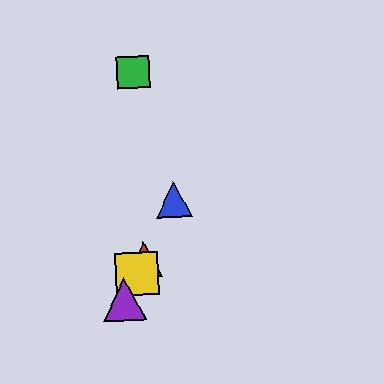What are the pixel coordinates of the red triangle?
The red triangle is at (144, 259).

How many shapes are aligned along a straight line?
4 shapes (the red triangle, the blue triangle, the yellow square, the purple triangle) are aligned along a straight line.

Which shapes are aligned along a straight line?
The red triangle, the blue triangle, the yellow square, the purple triangle are aligned along a straight line.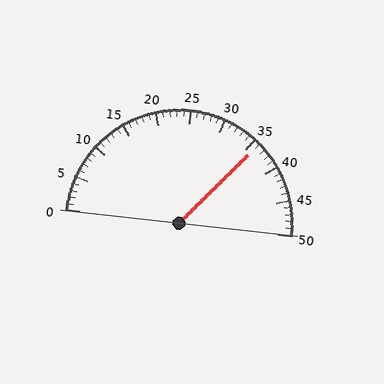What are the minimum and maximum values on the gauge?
The gauge ranges from 0 to 50.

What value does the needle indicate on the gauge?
The needle indicates approximately 36.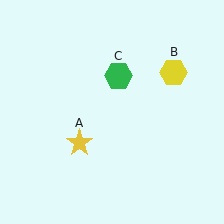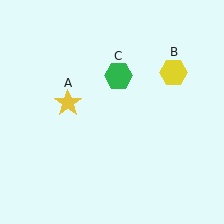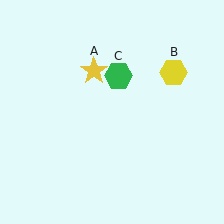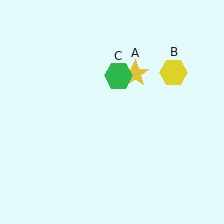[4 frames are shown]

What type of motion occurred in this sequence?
The yellow star (object A) rotated clockwise around the center of the scene.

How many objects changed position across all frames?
1 object changed position: yellow star (object A).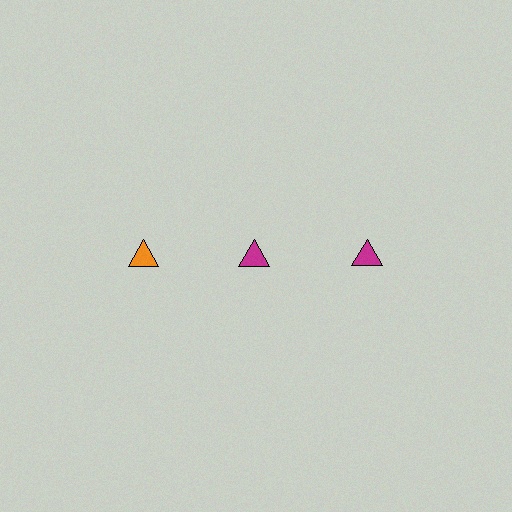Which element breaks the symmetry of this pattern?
The orange triangle in the top row, leftmost column breaks the symmetry. All other shapes are magenta triangles.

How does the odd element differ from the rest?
It has a different color: orange instead of magenta.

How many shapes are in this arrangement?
There are 3 shapes arranged in a grid pattern.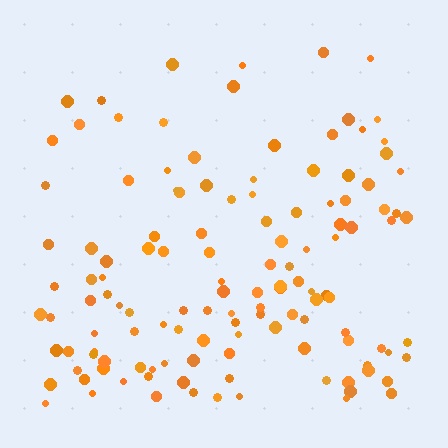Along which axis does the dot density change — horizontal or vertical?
Vertical.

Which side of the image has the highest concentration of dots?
The bottom.